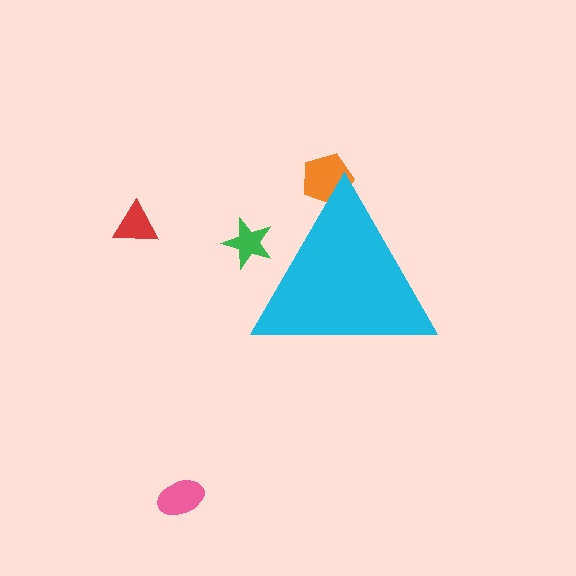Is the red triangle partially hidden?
No, the red triangle is fully visible.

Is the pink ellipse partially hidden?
No, the pink ellipse is fully visible.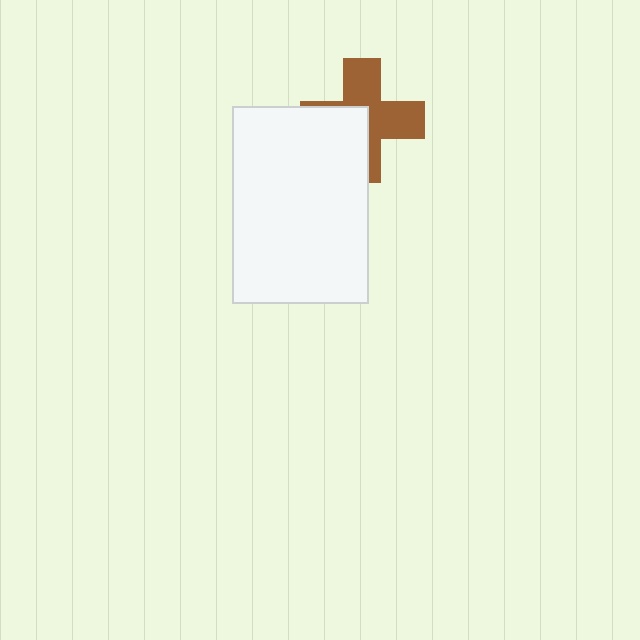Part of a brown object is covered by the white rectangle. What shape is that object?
It is a cross.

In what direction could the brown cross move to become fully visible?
The brown cross could move toward the upper-right. That would shift it out from behind the white rectangle entirely.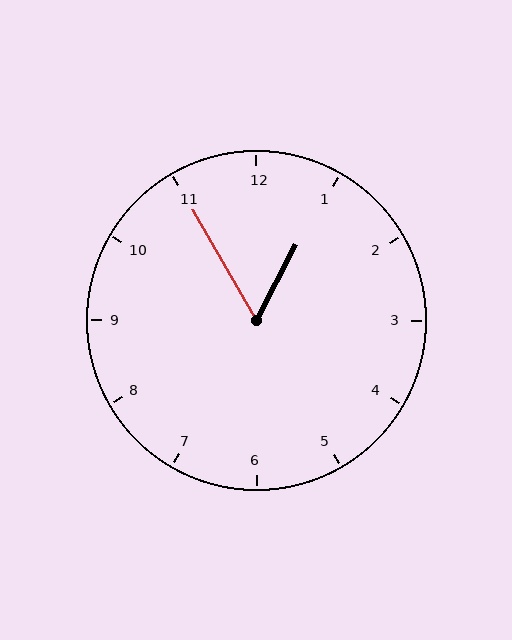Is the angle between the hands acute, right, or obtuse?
It is acute.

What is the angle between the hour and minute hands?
Approximately 58 degrees.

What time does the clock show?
12:55.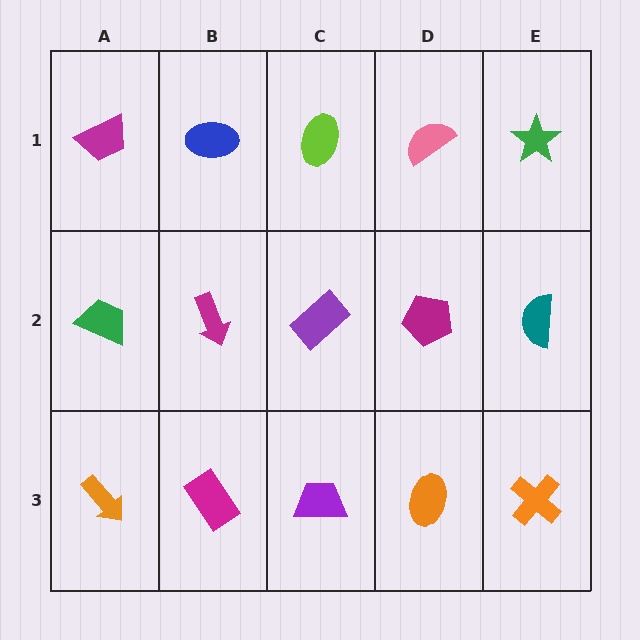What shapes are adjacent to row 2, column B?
A blue ellipse (row 1, column B), a magenta rectangle (row 3, column B), a green trapezoid (row 2, column A), a purple rectangle (row 2, column C).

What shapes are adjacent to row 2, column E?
A green star (row 1, column E), an orange cross (row 3, column E), a magenta pentagon (row 2, column D).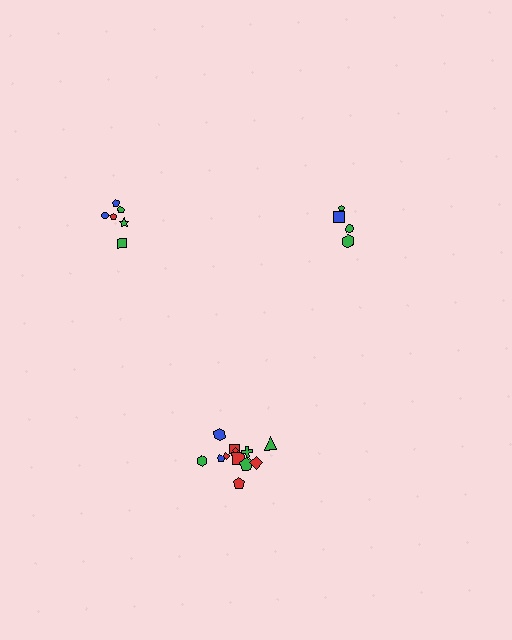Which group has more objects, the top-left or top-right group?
The top-left group.